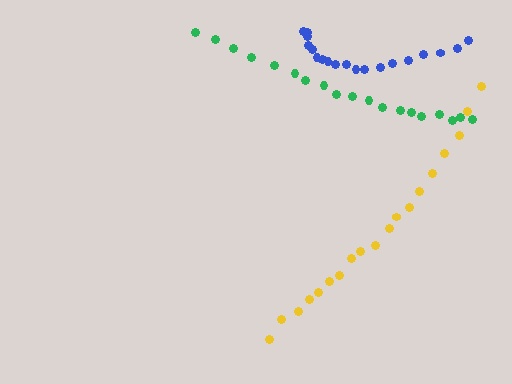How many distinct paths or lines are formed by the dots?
There are 3 distinct paths.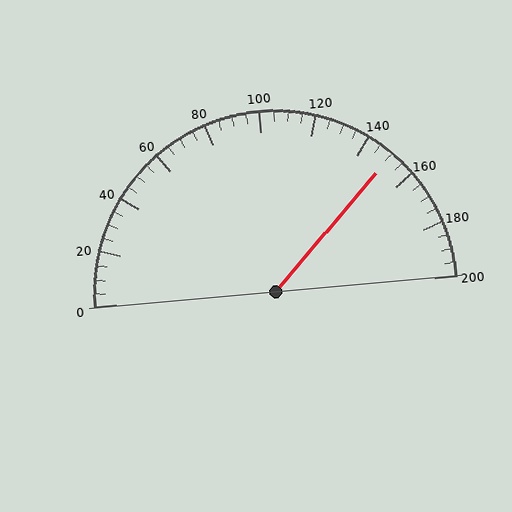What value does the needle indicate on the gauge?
The needle indicates approximately 150.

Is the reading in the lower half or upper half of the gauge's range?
The reading is in the upper half of the range (0 to 200).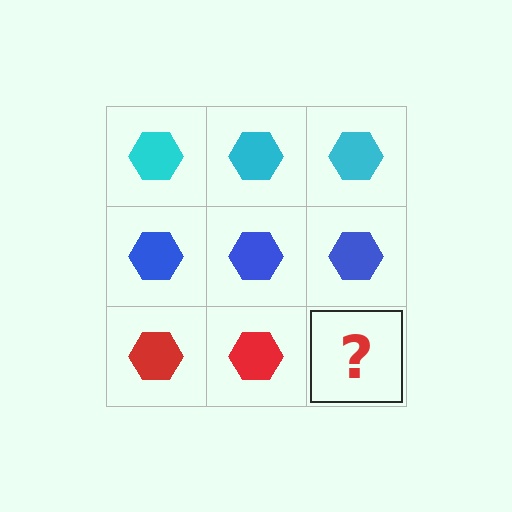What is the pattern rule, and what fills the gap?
The rule is that each row has a consistent color. The gap should be filled with a red hexagon.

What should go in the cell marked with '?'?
The missing cell should contain a red hexagon.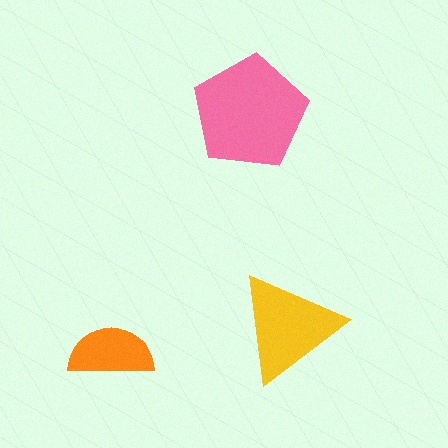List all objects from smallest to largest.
The orange semicircle, the yellow triangle, the pink pentagon.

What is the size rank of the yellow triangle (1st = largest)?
2nd.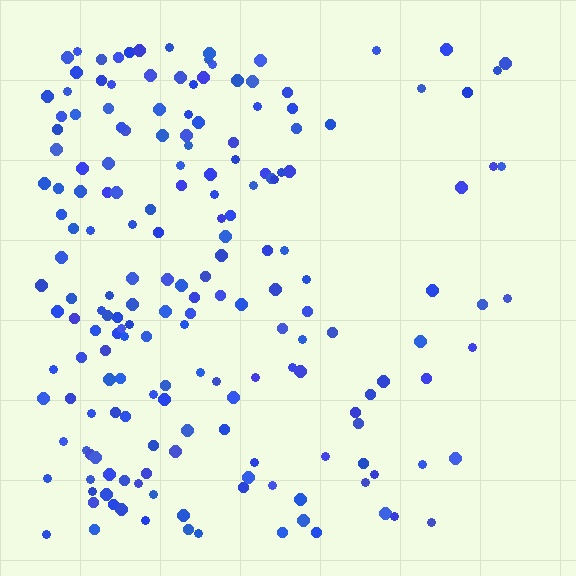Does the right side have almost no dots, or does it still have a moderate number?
Still a moderate number, just noticeably fewer than the left.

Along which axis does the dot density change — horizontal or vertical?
Horizontal.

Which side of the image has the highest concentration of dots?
The left.